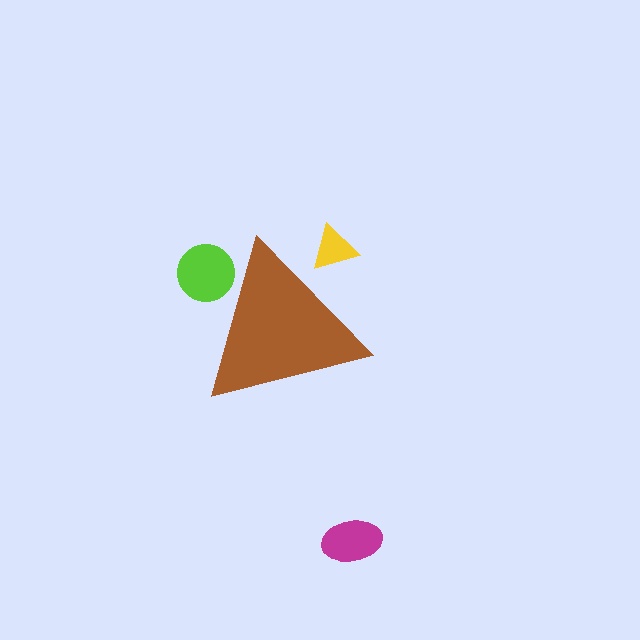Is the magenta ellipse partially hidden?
No, the magenta ellipse is fully visible.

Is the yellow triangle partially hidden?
Yes, the yellow triangle is partially hidden behind the brown triangle.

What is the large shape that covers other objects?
A brown triangle.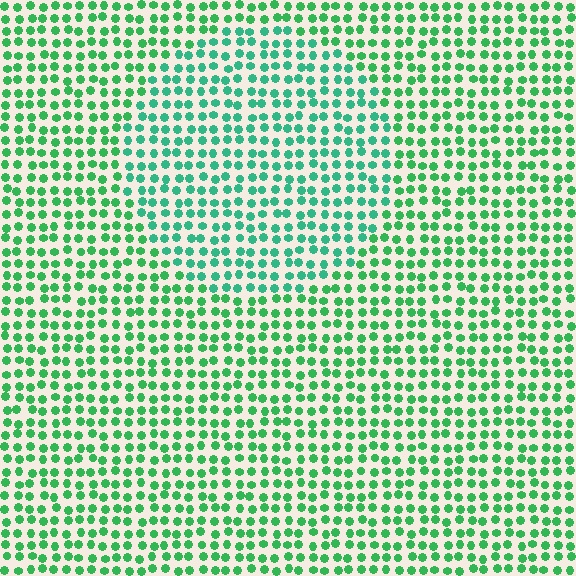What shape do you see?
I see a circle.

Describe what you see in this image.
The image is filled with small green elements in a uniform arrangement. A circle-shaped region is visible where the elements are tinted to a slightly different hue, forming a subtle color boundary.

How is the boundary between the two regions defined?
The boundary is defined purely by a slight shift in hue (about 23 degrees). Spacing, size, and orientation are identical on both sides.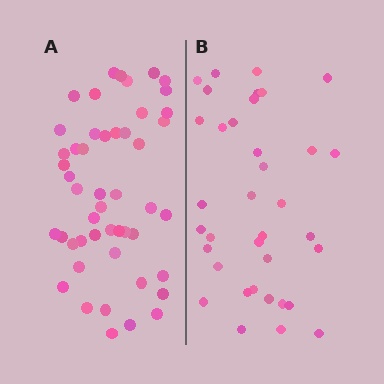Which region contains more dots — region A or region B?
Region A (the left region) has more dots.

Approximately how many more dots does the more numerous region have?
Region A has approximately 15 more dots than region B.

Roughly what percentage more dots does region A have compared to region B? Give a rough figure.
About 35% more.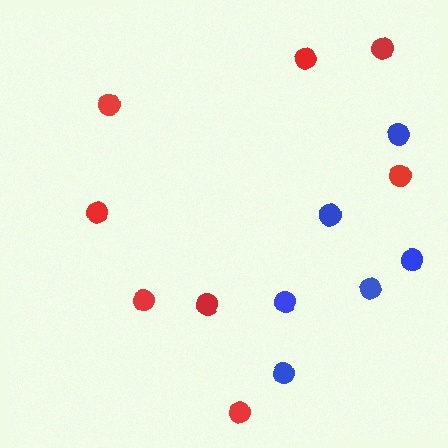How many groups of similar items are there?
There are 2 groups: one group of red circles (8) and one group of blue circles (6).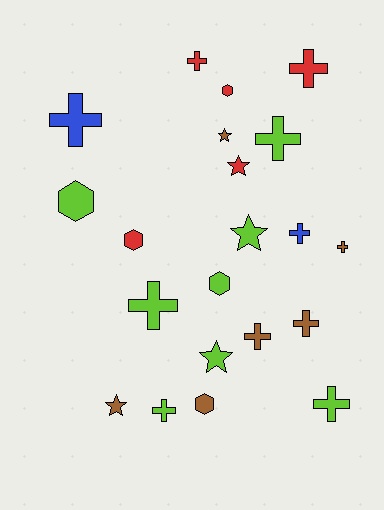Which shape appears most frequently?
Cross, with 11 objects.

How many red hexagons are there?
There are 2 red hexagons.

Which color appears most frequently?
Lime, with 8 objects.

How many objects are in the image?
There are 21 objects.